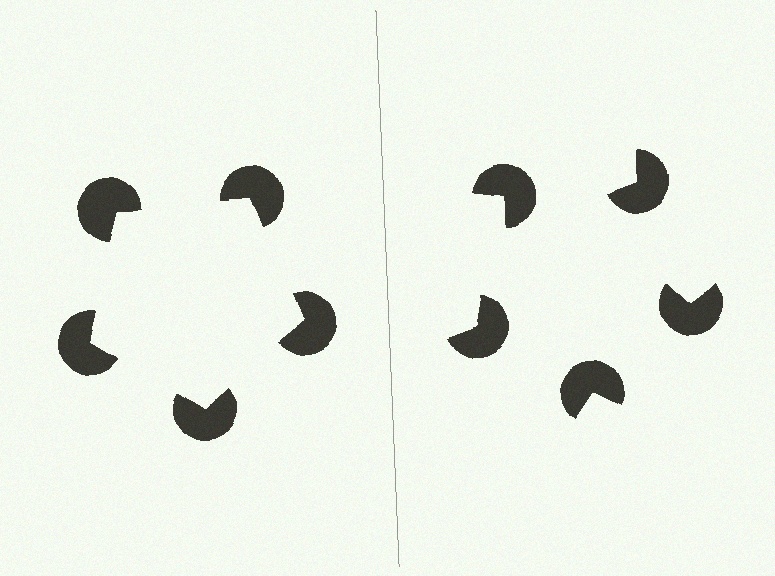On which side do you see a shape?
An illusory pentagon appears on the left side. On the right side the wedge cuts are rotated, so no coherent shape forms.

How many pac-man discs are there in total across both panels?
10 — 5 on each side.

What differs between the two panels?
The pac-man discs are positioned identically on both sides; only the wedge orientations differ. On the left they align to a pentagon; on the right they are misaligned.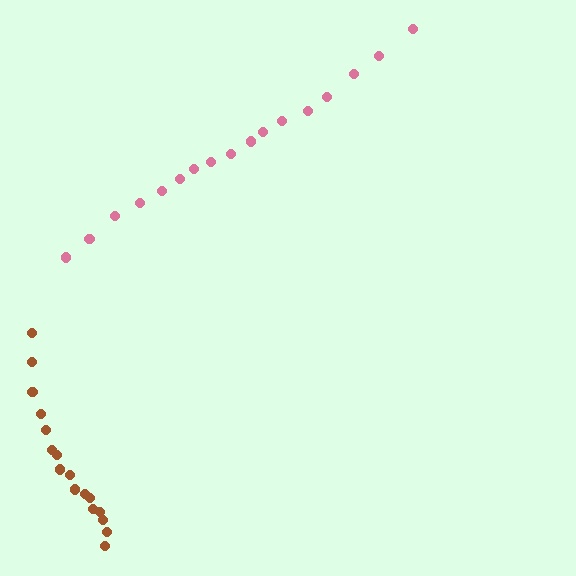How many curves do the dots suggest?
There are 2 distinct paths.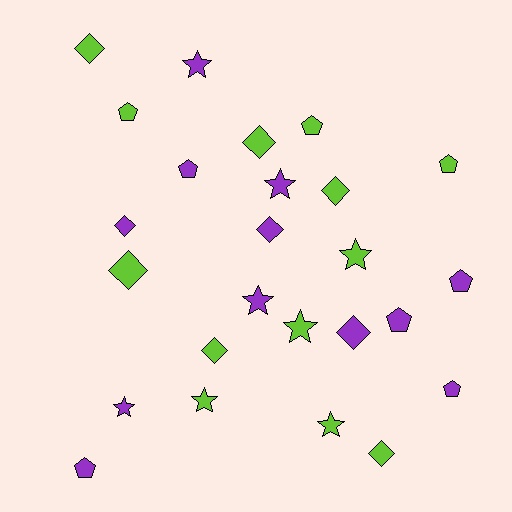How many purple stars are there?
There are 4 purple stars.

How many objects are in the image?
There are 25 objects.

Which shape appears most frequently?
Diamond, with 9 objects.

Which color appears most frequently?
Lime, with 13 objects.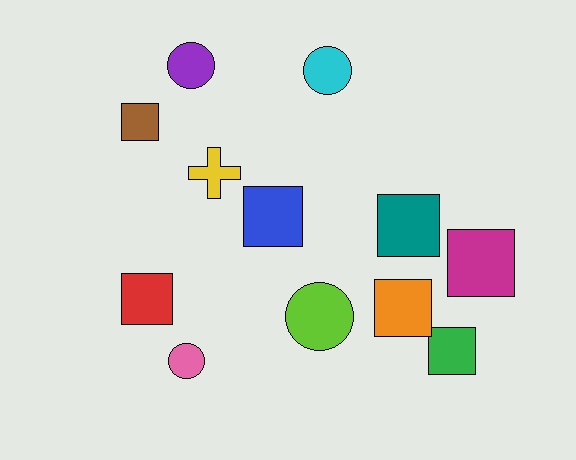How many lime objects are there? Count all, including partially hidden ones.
There is 1 lime object.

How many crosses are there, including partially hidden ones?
There is 1 cross.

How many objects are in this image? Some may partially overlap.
There are 12 objects.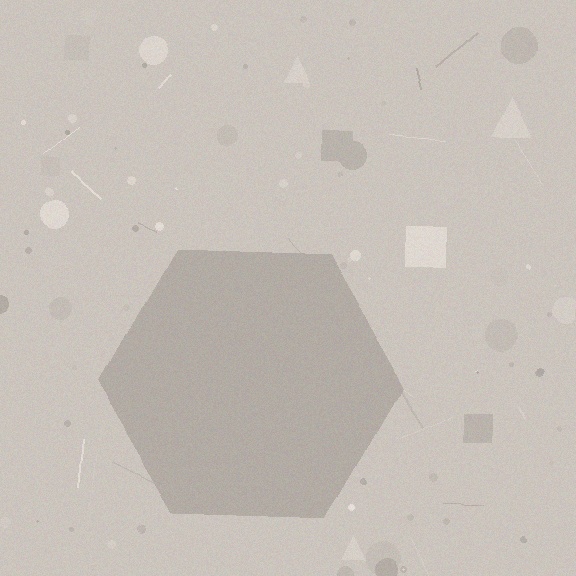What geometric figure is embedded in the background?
A hexagon is embedded in the background.